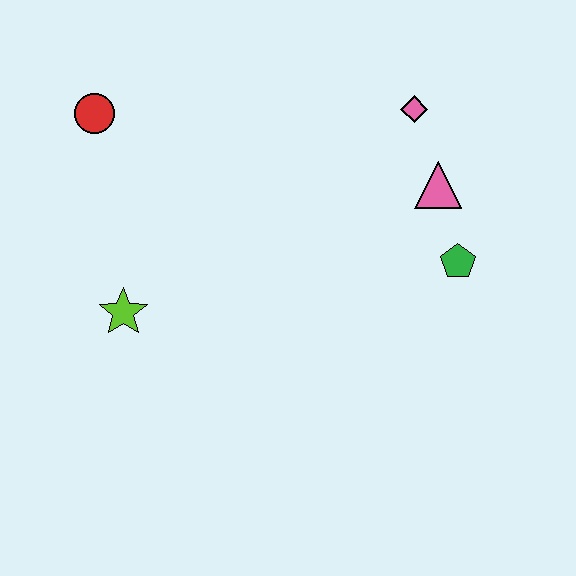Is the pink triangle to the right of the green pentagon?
No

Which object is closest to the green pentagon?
The pink triangle is closest to the green pentagon.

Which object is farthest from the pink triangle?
The red circle is farthest from the pink triangle.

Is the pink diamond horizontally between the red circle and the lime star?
No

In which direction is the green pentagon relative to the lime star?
The green pentagon is to the right of the lime star.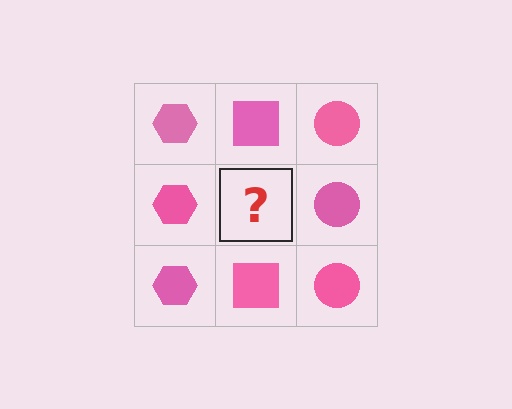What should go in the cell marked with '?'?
The missing cell should contain a pink square.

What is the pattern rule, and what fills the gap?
The rule is that each column has a consistent shape. The gap should be filled with a pink square.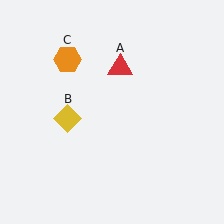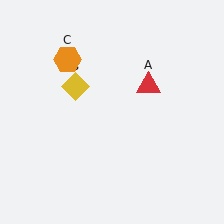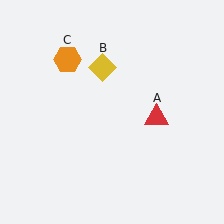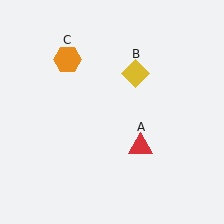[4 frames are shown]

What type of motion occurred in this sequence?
The red triangle (object A), yellow diamond (object B) rotated clockwise around the center of the scene.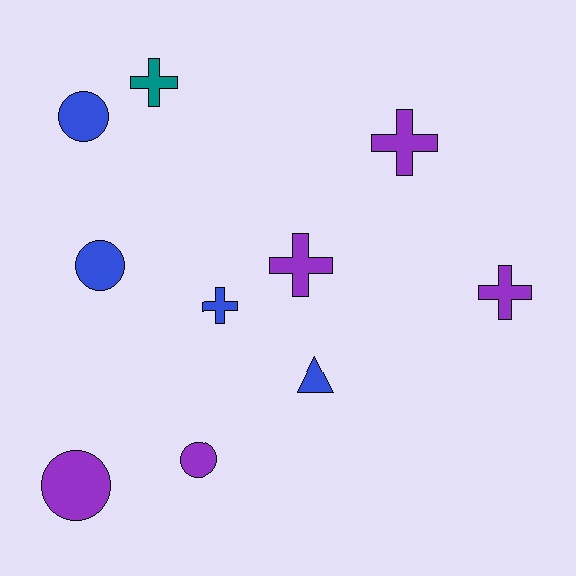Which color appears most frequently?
Purple, with 5 objects.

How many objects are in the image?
There are 10 objects.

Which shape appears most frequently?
Cross, with 5 objects.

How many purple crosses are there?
There are 3 purple crosses.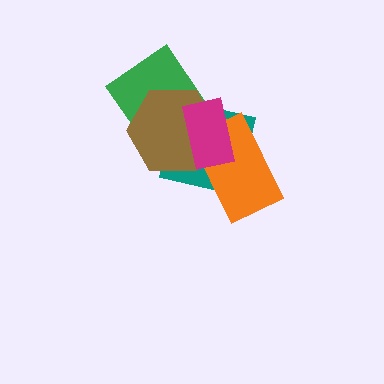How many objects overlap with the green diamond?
1 object overlaps with the green diamond.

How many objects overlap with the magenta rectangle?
3 objects overlap with the magenta rectangle.